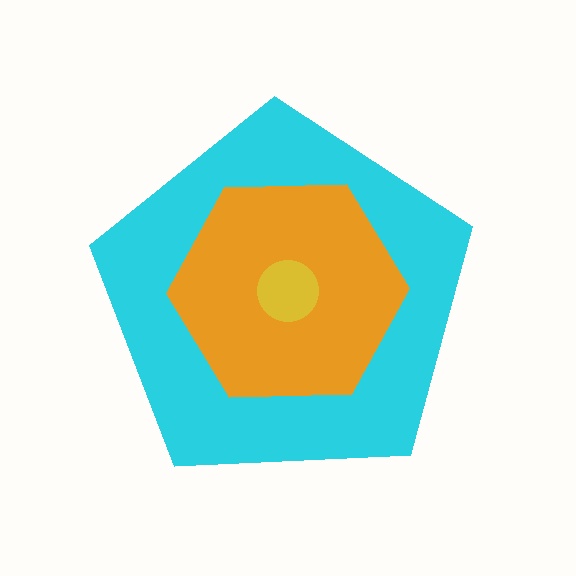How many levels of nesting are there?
3.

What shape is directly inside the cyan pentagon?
The orange hexagon.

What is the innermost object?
The yellow circle.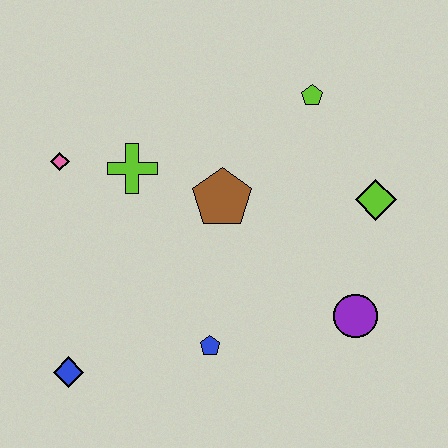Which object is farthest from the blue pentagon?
The lime pentagon is farthest from the blue pentagon.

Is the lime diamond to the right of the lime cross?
Yes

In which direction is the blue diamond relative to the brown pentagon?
The blue diamond is below the brown pentagon.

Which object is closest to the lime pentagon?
The lime diamond is closest to the lime pentagon.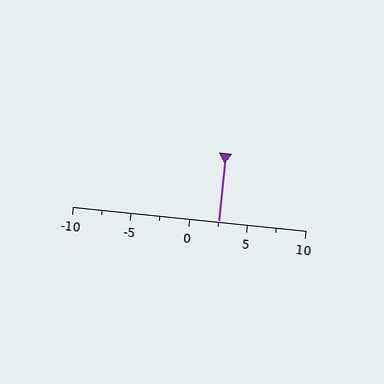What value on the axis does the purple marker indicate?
The marker indicates approximately 2.5.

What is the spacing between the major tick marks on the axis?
The major ticks are spaced 5 apart.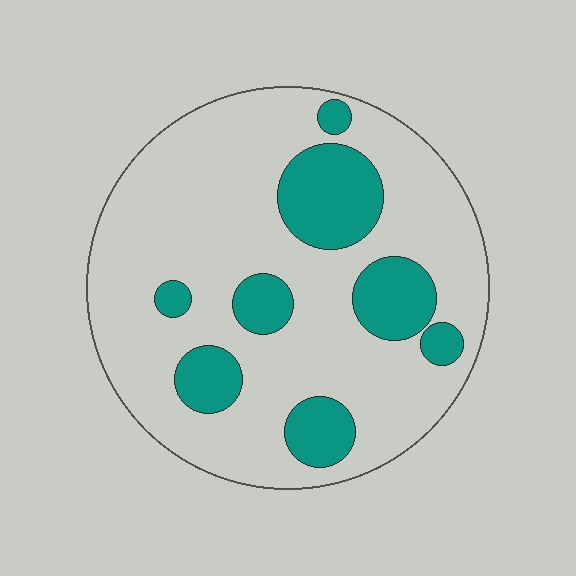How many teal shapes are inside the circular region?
8.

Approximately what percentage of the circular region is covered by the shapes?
Approximately 25%.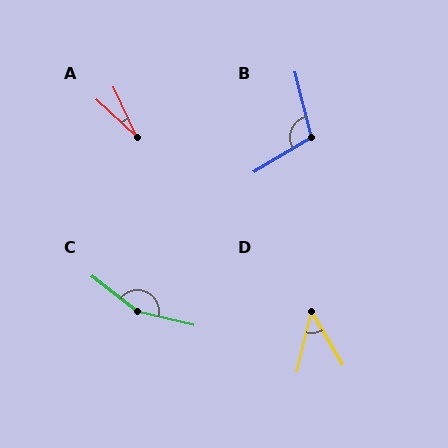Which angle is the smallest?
A, at approximately 23 degrees.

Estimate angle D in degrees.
Approximately 44 degrees.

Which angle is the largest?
C, at approximately 156 degrees.